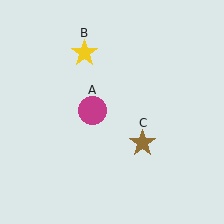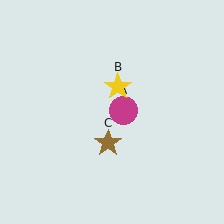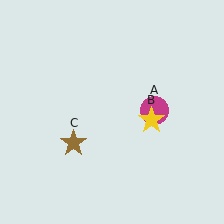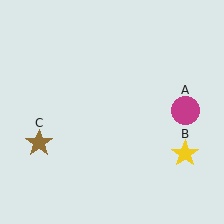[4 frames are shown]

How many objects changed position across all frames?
3 objects changed position: magenta circle (object A), yellow star (object B), brown star (object C).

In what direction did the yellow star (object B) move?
The yellow star (object B) moved down and to the right.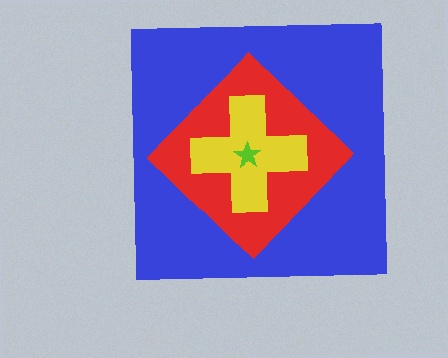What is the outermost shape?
The blue square.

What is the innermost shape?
The lime star.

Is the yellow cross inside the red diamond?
Yes.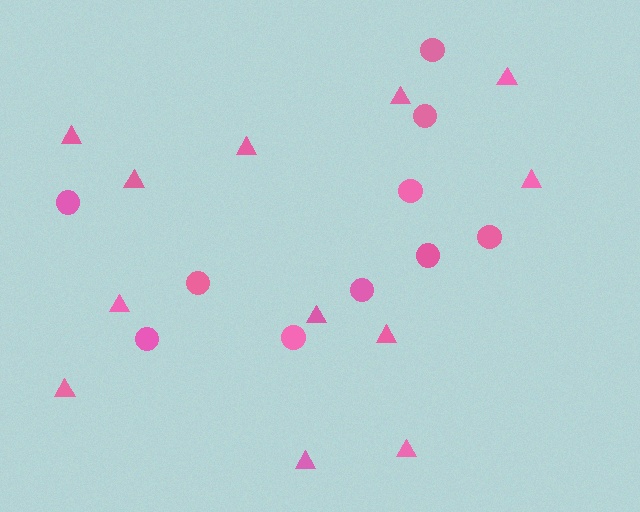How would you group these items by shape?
There are 2 groups: one group of triangles (12) and one group of circles (10).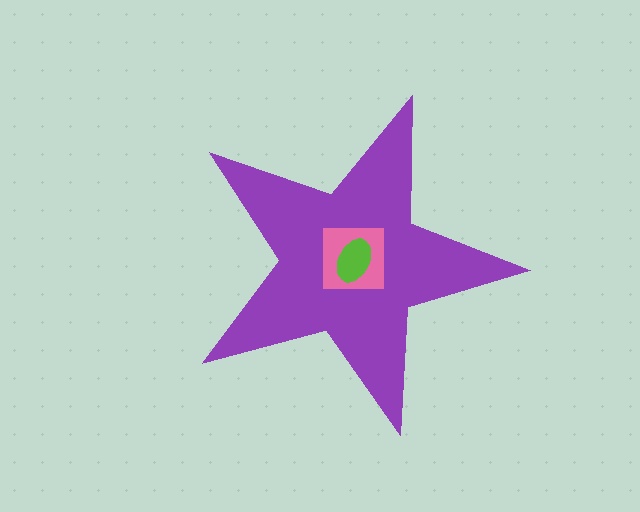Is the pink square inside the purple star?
Yes.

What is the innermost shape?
The lime ellipse.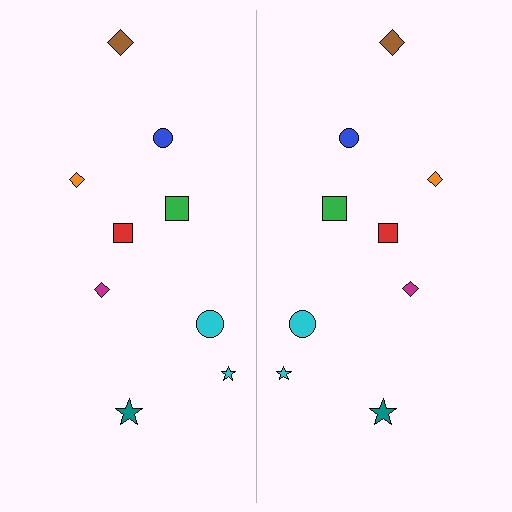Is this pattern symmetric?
Yes, this pattern has bilateral (reflection) symmetry.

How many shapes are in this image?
There are 18 shapes in this image.